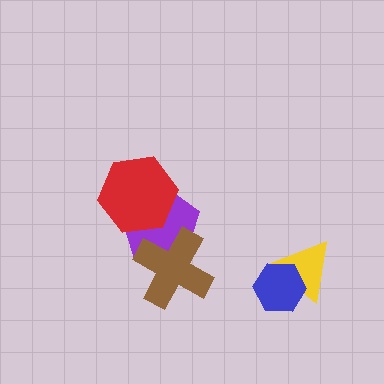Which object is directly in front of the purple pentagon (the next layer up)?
The red hexagon is directly in front of the purple pentagon.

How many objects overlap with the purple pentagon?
2 objects overlap with the purple pentagon.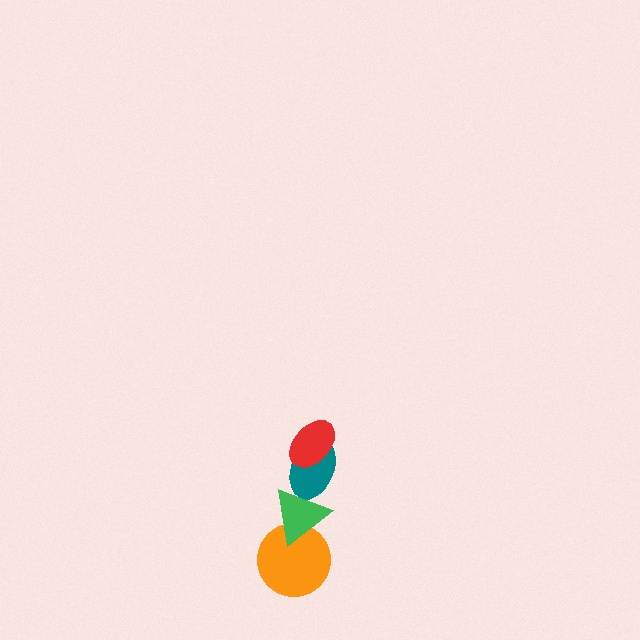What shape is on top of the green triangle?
The teal ellipse is on top of the green triangle.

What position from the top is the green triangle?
The green triangle is 3rd from the top.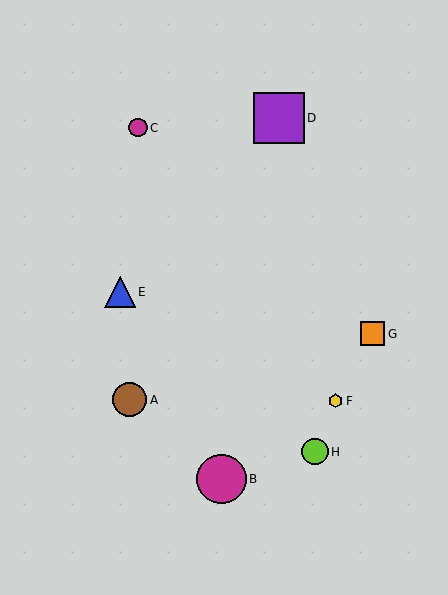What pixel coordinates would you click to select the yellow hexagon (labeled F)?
Click at (336, 401) to select the yellow hexagon F.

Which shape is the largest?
The purple square (labeled D) is the largest.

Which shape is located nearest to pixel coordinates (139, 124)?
The magenta circle (labeled C) at (138, 128) is nearest to that location.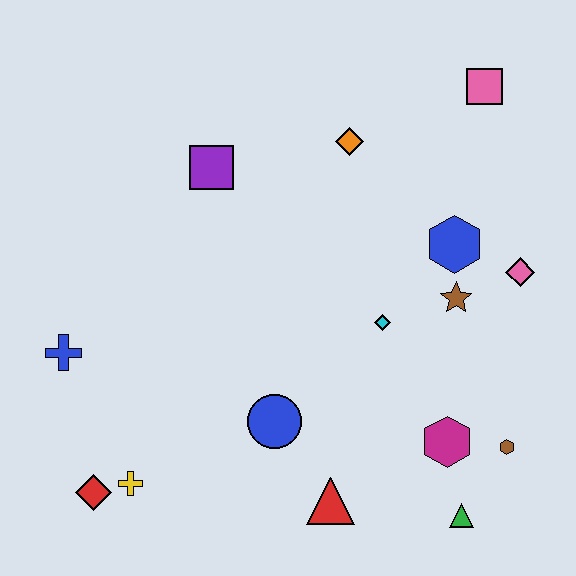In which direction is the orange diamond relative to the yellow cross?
The orange diamond is above the yellow cross.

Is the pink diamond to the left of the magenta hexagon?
No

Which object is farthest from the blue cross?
The pink square is farthest from the blue cross.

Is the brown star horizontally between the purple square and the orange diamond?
No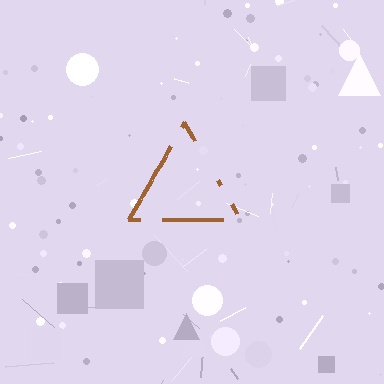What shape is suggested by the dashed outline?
The dashed outline suggests a triangle.